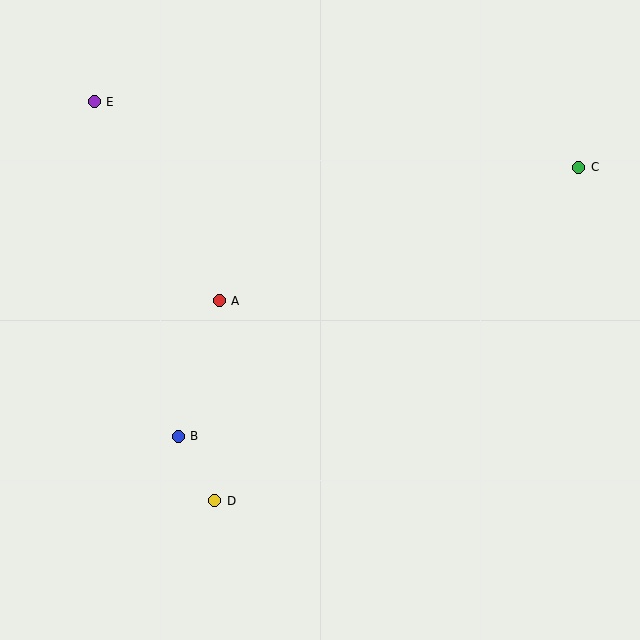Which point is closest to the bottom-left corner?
Point D is closest to the bottom-left corner.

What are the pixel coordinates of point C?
Point C is at (579, 167).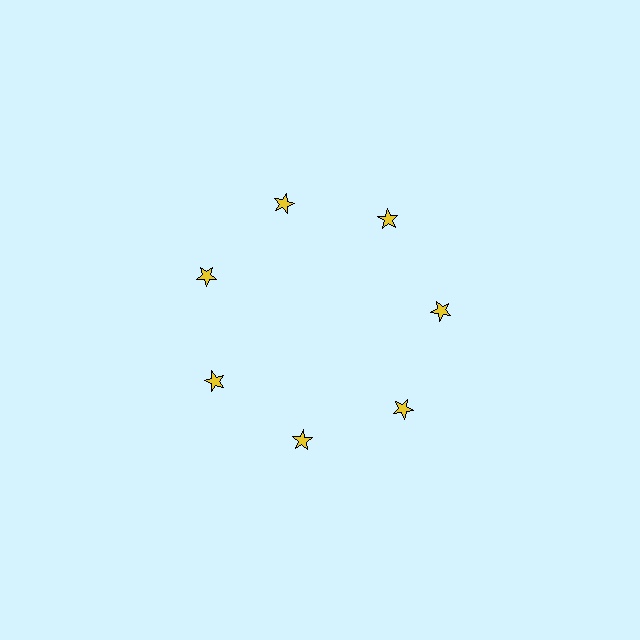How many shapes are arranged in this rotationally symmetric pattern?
There are 7 shapes, arranged in 7 groups of 1.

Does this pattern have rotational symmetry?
Yes, this pattern has 7-fold rotational symmetry. It looks the same after rotating 51 degrees around the center.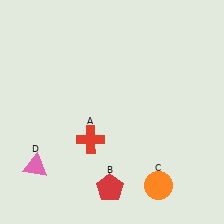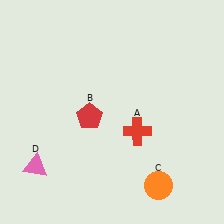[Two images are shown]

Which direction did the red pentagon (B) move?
The red pentagon (B) moved up.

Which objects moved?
The objects that moved are: the red cross (A), the red pentagon (B).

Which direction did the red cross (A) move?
The red cross (A) moved right.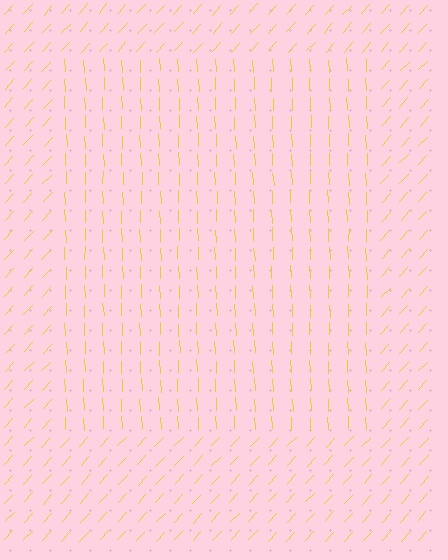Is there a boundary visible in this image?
Yes, there is a texture boundary formed by a change in line orientation.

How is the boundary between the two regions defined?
The boundary is defined purely by a change in line orientation (approximately 45 degrees difference). All lines are the same color and thickness.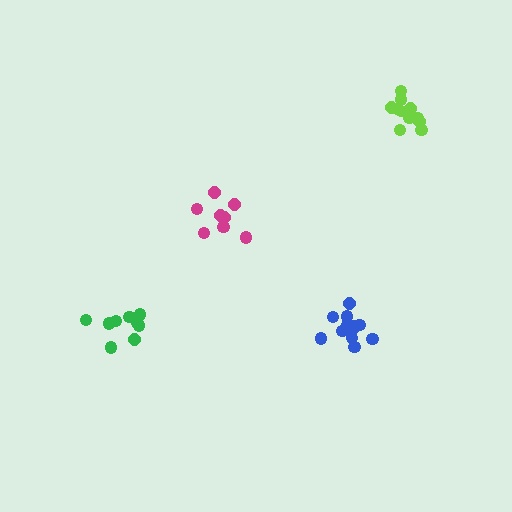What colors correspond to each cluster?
The clusters are colored: green, lime, blue, magenta.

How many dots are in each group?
Group 1: 9 dots, Group 2: 11 dots, Group 3: 14 dots, Group 4: 8 dots (42 total).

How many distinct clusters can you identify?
There are 4 distinct clusters.